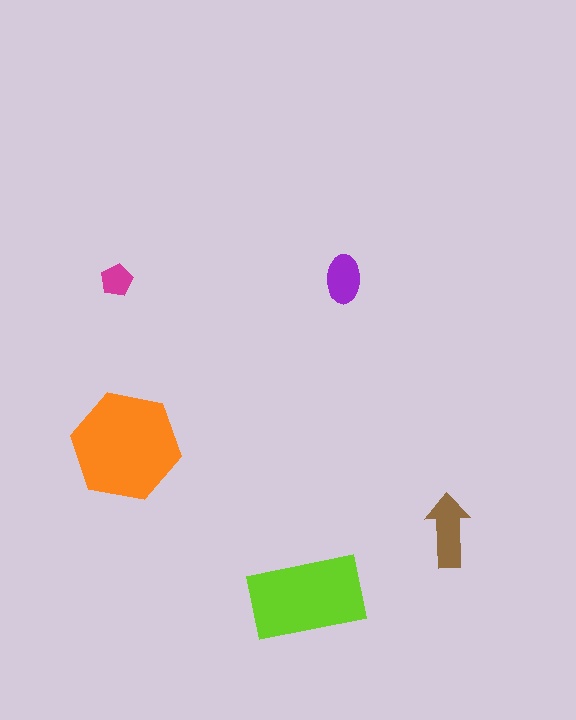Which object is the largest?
The orange hexagon.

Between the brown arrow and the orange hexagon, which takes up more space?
The orange hexagon.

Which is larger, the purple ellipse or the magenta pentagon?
The purple ellipse.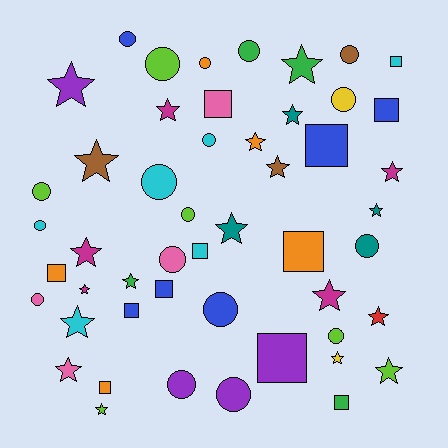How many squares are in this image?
There are 12 squares.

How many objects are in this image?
There are 50 objects.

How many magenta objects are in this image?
There are 5 magenta objects.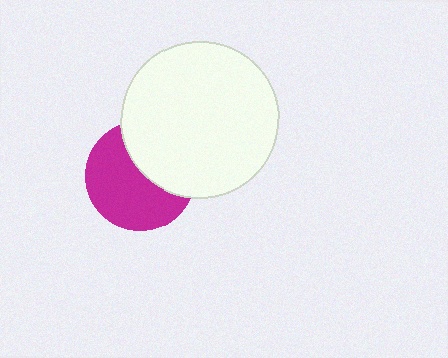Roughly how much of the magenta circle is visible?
About half of it is visible (roughly 61%).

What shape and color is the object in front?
The object in front is a white circle.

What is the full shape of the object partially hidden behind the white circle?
The partially hidden object is a magenta circle.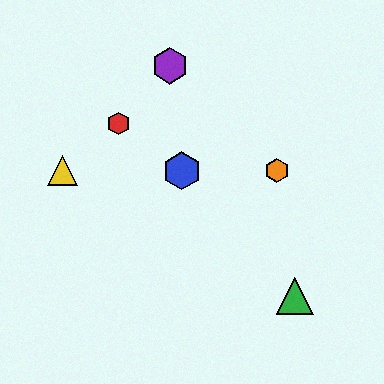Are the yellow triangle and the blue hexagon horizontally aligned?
Yes, both are at y≈171.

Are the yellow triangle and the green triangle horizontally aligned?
No, the yellow triangle is at y≈171 and the green triangle is at y≈296.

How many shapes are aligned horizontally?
3 shapes (the blue hexagon, the yellow triangle, the orange hexagon) are aligned horizontally.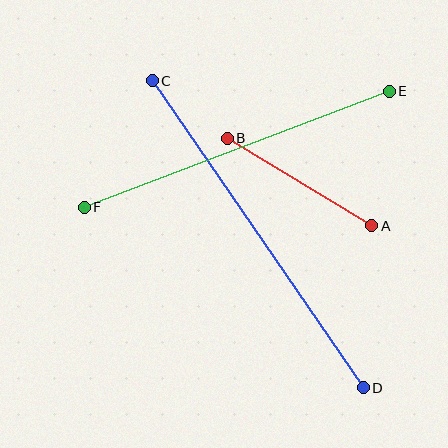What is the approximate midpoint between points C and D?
The midpoint is at approximately (258, 234) pixels.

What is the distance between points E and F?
The distance is approximately 326 pixels.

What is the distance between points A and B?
The distance is approximately 169 pixels.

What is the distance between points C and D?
The distance is approximately 373 pixels.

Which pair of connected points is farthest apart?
Points C and D are farthest apart.